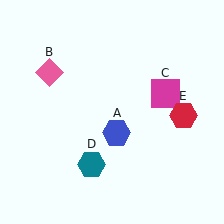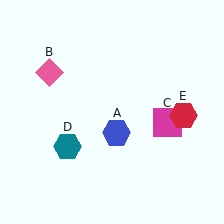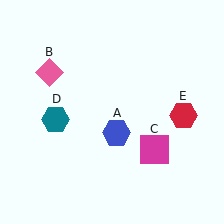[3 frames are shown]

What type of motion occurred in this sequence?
The magenta square (object C), teal hexagon (object D) rotated clockwise around the center of the scene.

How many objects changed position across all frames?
2 objects changed position: magenta square (object C), teal hexagon (object D).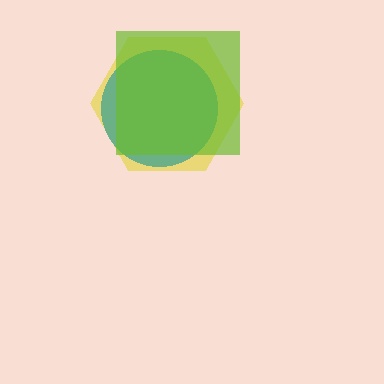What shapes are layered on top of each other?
The layered shapes are: a yellow hexagon, a teal circle, a lime square.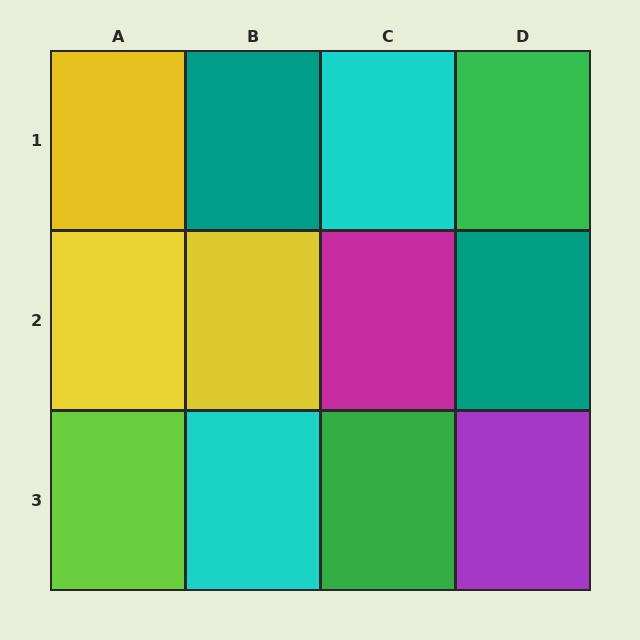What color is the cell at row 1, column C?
Cyan.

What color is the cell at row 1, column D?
Green.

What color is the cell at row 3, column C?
Green.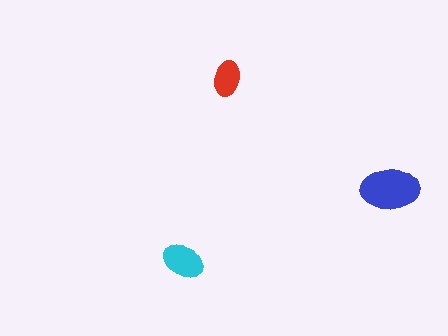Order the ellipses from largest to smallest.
the blue one, the cyan one, the red one.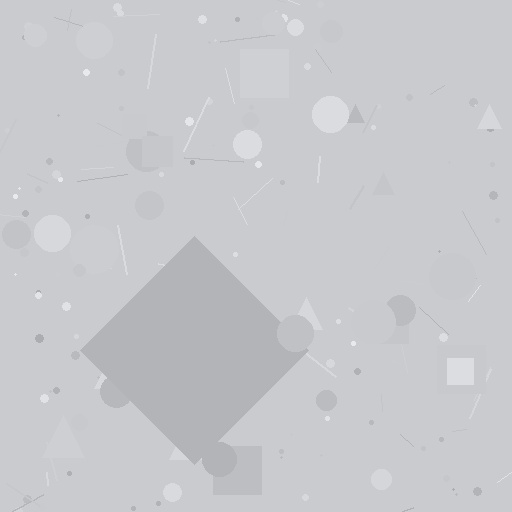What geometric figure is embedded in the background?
A diamond is embedded in the background.